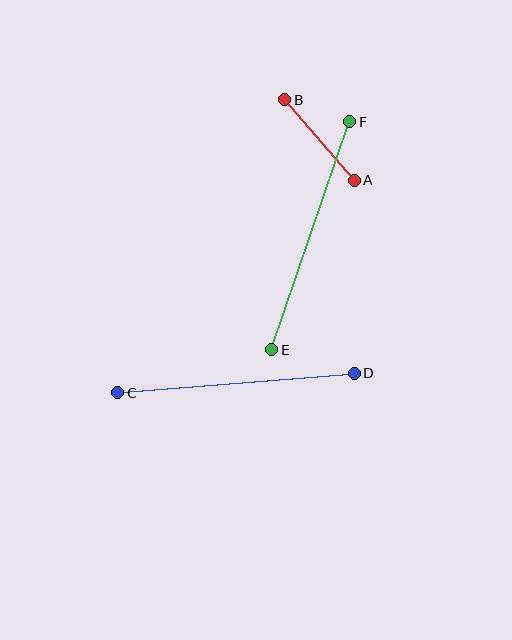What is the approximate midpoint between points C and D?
The midpoint is at approximately (236, 383) pixels.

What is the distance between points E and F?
The distance is approximately 241 pixels.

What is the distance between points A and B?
The distance is approximately 106 pixels.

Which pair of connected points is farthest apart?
Points E and F are farthest apart.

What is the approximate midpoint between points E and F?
The midpoint is at approximately (311, 236) pixels.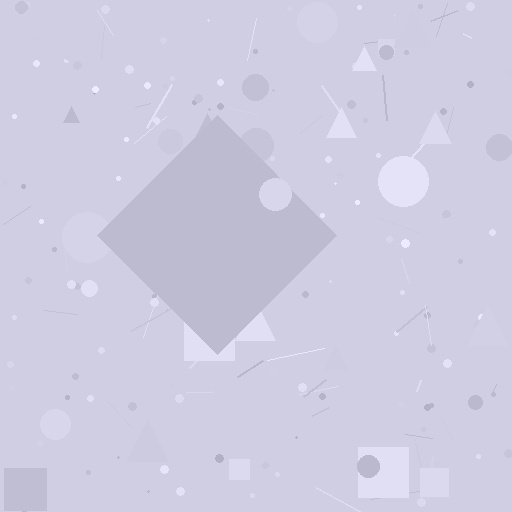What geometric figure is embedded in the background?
A diamond is embedded in the background.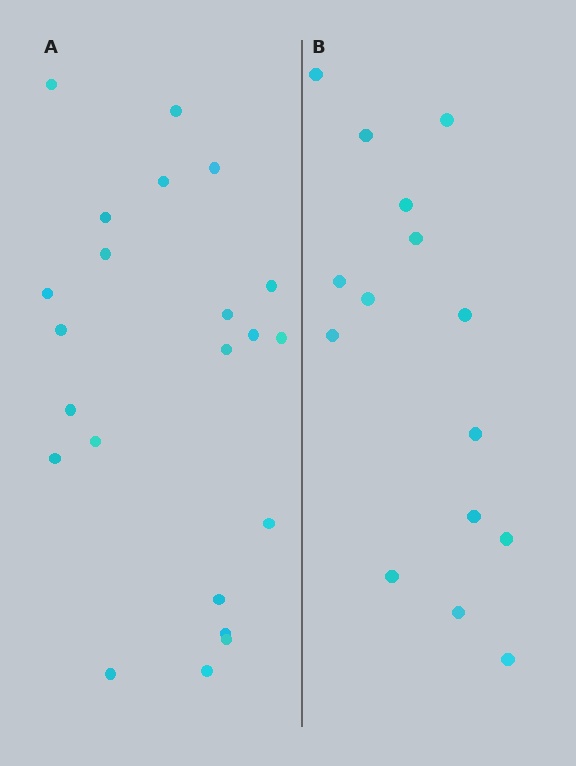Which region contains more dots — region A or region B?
Region A (the left region) has more dots.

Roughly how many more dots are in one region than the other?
Region A has roughly 8 or so more dots than region B.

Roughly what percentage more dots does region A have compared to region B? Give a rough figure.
About 45% more.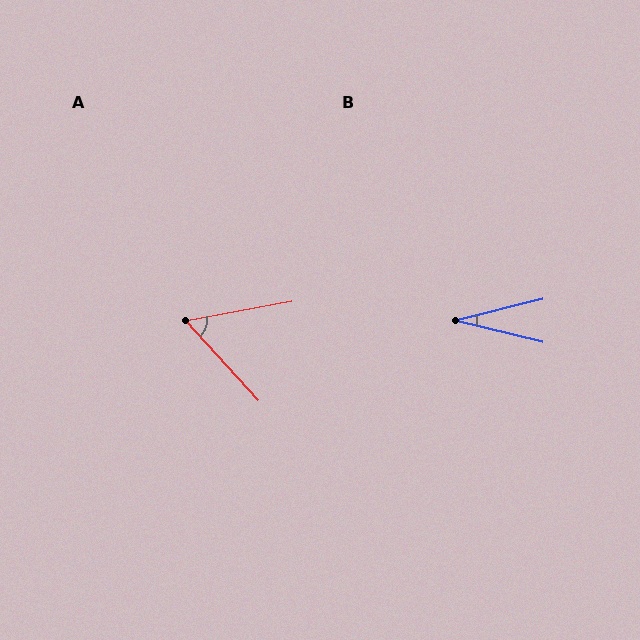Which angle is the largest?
A, at approximately 58 degrees.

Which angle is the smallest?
B, at approximately 27 degrees.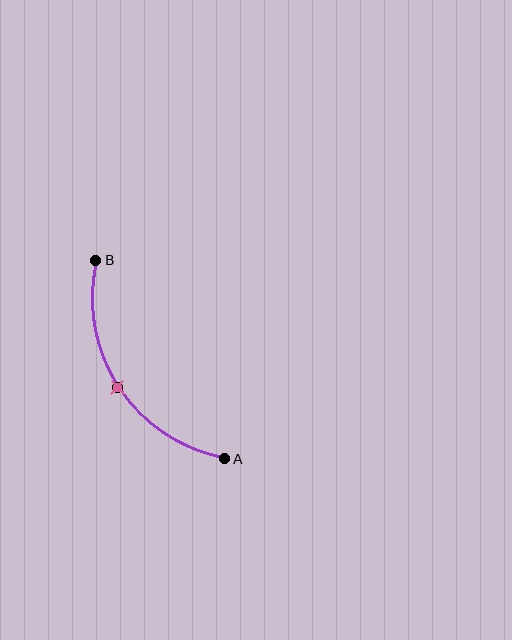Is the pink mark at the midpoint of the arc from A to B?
Yes. The pink mark lies on the arc at equal arc-length from both A and B — it is the arc midpoint.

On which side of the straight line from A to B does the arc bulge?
The arc bulges to the left of the straight line connecting A and B.